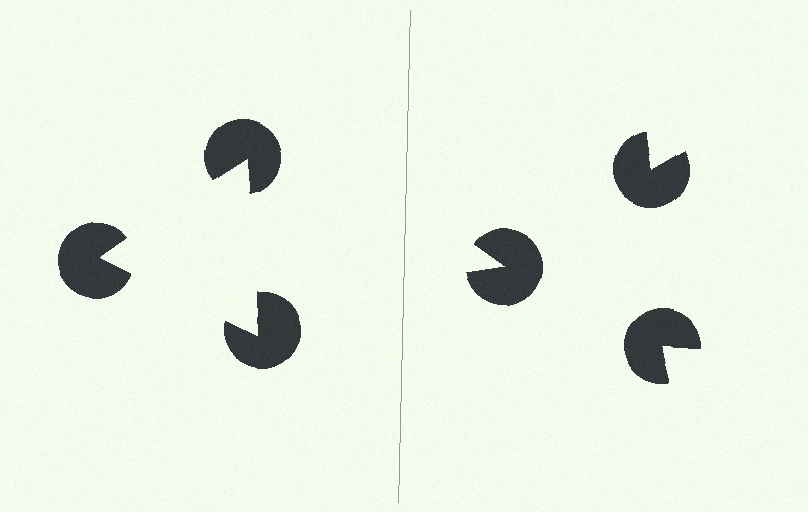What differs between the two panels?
The pac-man discs are positioned identically on both sides; only the wedge orientations differ. On the left they align to a triangle; on the right they are misaligned.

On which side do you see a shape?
An illusory triangle appears on the left side. On the right side the wedge cuts are rotated, so no coherent shape forms.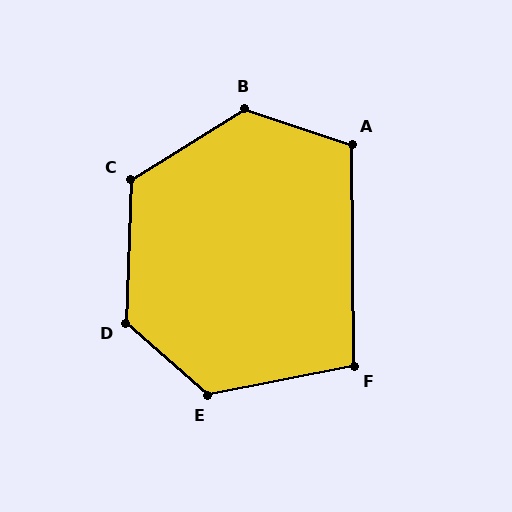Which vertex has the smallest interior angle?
F, at approximately 101 degrees.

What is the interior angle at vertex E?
Approximately 128 degrees (obtuse).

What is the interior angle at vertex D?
Approximately 129 degrees (obtuse).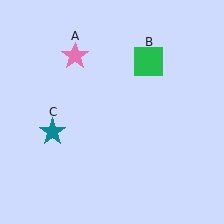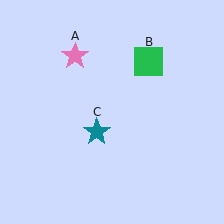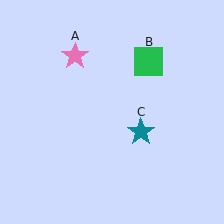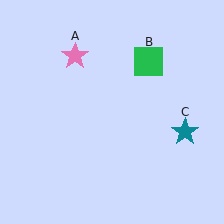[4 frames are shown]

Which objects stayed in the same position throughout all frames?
Pink star (object A) and green square (object B) remained stationary.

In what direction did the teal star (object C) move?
The teal star (object C) moved right.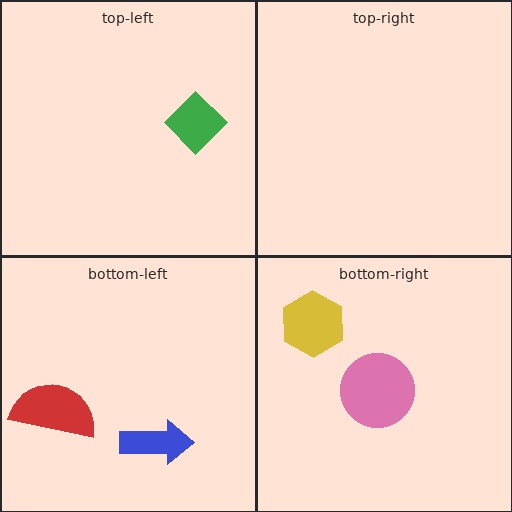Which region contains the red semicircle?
The bottom-left region.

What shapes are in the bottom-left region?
The blue arrow, the red semicircle.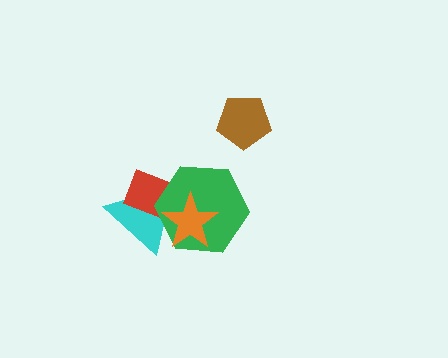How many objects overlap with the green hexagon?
3 objects overlap with the green hexagon.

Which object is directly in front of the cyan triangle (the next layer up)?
The red rectangle is directly in front of the cyan triangle.